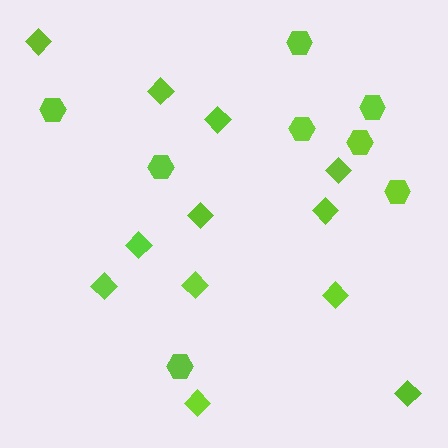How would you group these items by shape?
There are 2 groups: one group of hexagons (8) and one group of diamonds (12).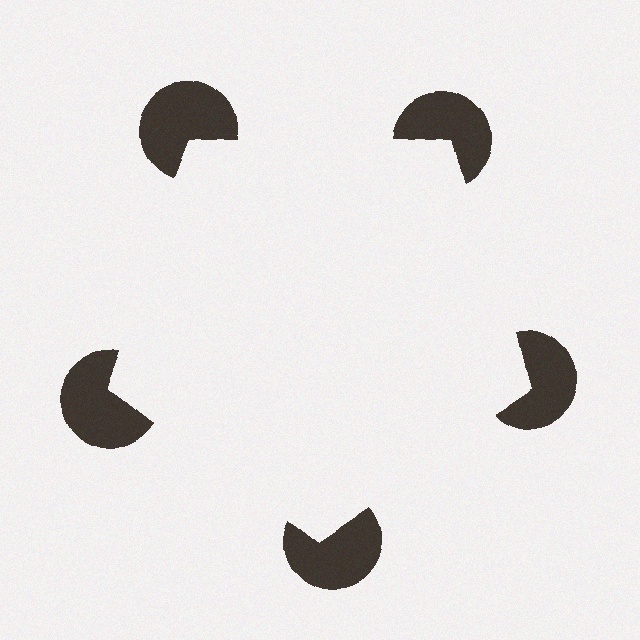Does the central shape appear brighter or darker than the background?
It typically appears slightly brighter than the background, even though no actual brightness change is drawn.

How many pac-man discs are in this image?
There are 5 — one at each vertex of the illusory pentagon.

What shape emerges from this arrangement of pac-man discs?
An illusory pentagon — its edges are inferred from the aligned wedge cuts in the pac-man discs, not physically drawn.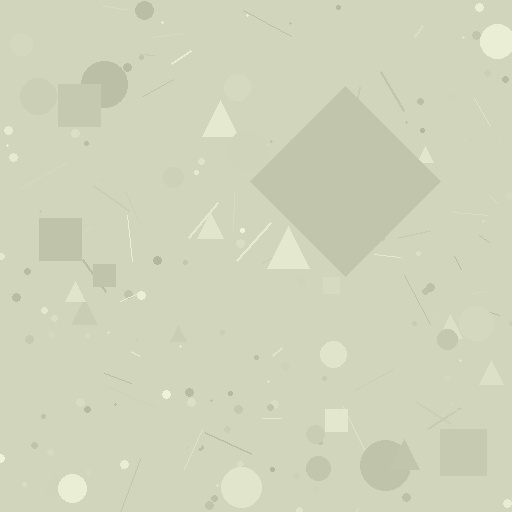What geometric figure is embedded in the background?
A diamond is embedded in the background.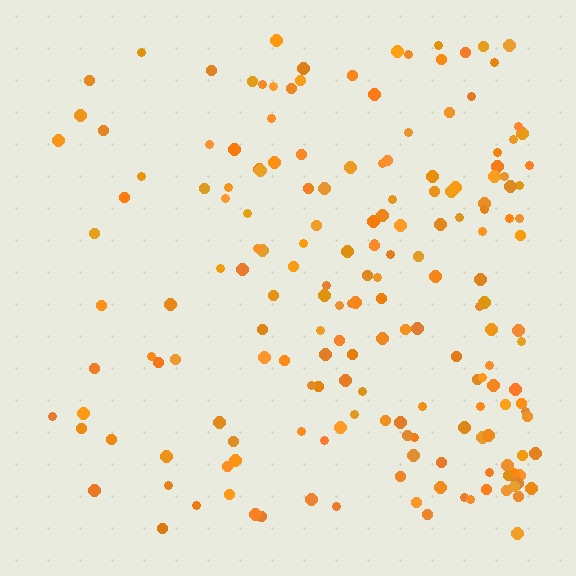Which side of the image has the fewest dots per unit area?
The left.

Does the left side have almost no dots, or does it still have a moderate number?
Still a moderate number, just noticeably fewer than the right.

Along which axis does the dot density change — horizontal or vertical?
Horizontal.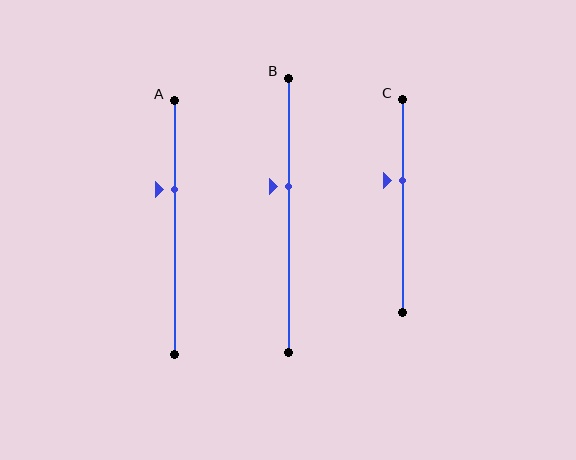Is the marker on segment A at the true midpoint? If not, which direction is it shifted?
No, the marker on segment A is shifted upward by about 15% of the segment length.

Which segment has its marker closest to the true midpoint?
Segment B has its marker closest to the true midpoint.